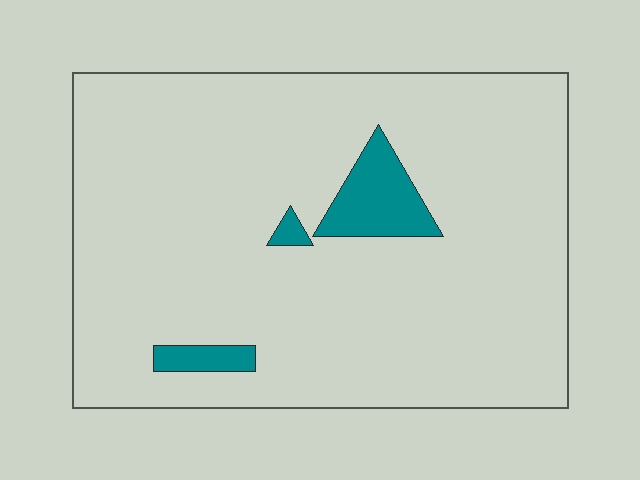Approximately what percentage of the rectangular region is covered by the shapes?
Approximately 5%.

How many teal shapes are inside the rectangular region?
3.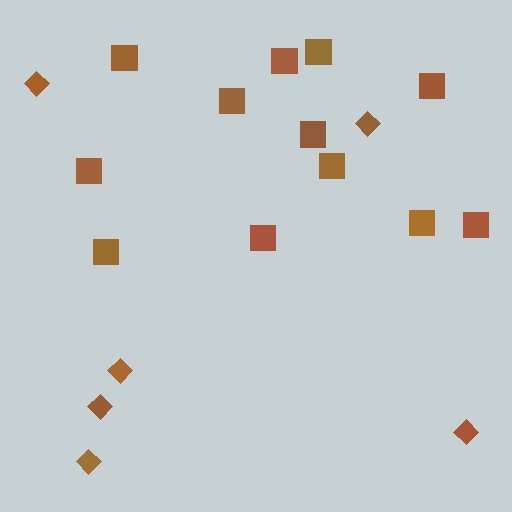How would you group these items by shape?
There are 2 groups: one group of squares (12) and one group of diamonds (6).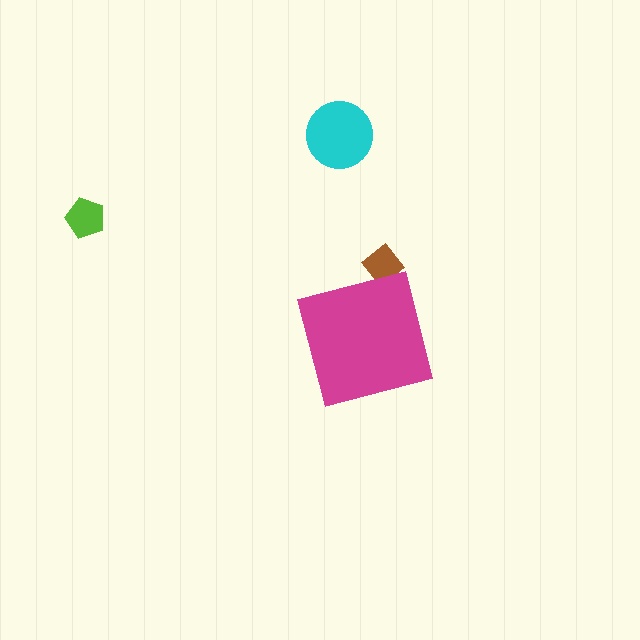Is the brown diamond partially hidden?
Yes, the brown diamond is partially hidden behind the magenta square.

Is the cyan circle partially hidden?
No, the cyan circle is fully visible.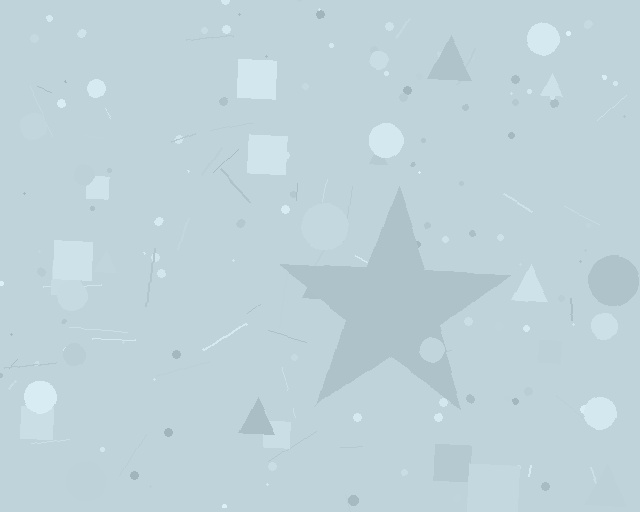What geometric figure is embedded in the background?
A star is embedded in the background.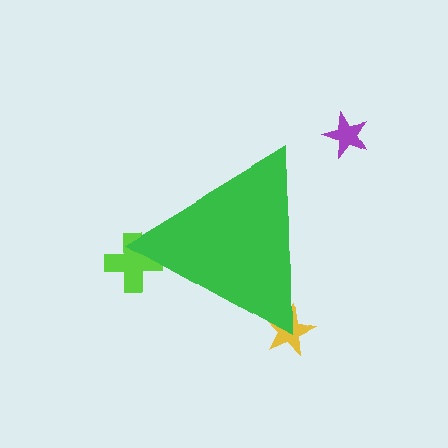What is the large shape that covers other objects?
A green triangle.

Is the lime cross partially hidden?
Yes, the lime cross is partially hidden behind the green triangle.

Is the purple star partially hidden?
No, the purple star is fully visible.